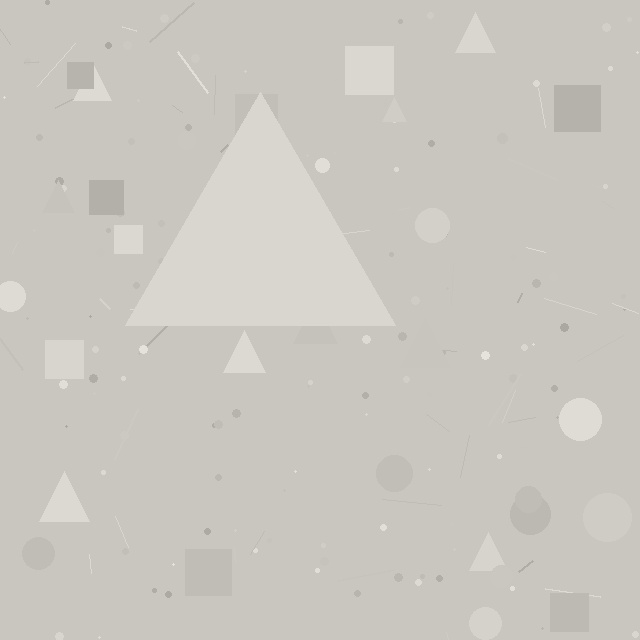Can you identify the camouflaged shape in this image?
The camouflaged shape is a triangle.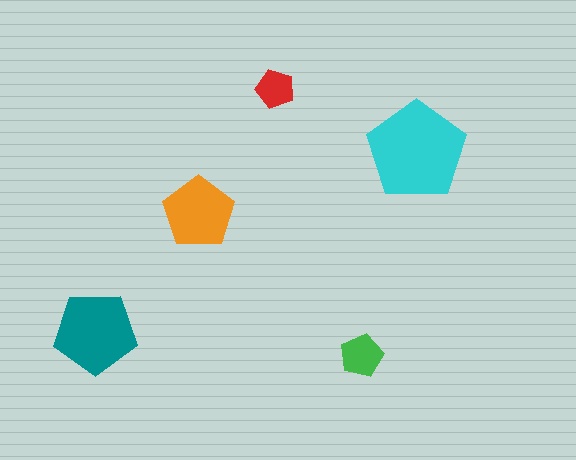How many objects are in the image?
There are 5 objects in the image.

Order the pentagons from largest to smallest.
the cyan one, the teal one, the orange one, the green one, the red one.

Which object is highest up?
The red pentagon is topmost.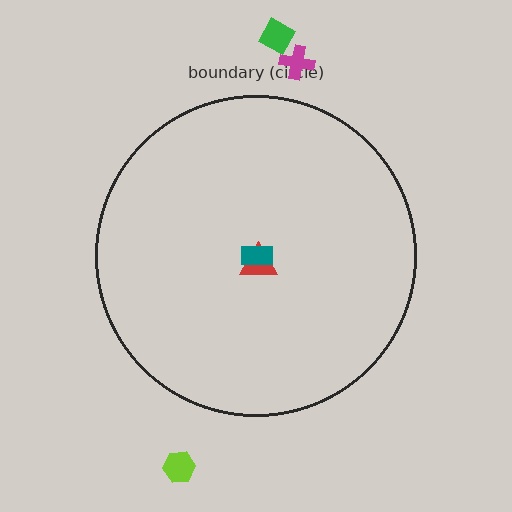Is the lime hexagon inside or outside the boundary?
Outside.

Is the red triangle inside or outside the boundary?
Inside.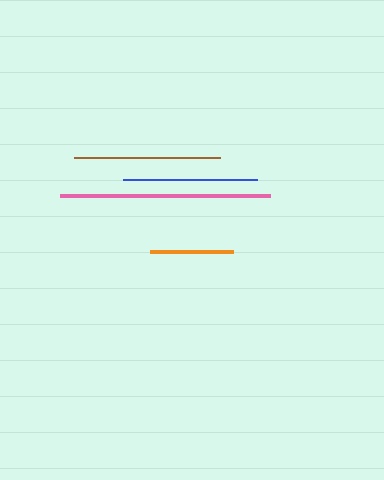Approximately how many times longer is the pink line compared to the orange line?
The pink line is approximately 2.5 times the length of the orange line.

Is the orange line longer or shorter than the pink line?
The pink line is longer than the orange line.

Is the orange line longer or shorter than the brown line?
The brown line is longer than the orange line.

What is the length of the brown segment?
The brown segment is approximately 146 pixels long.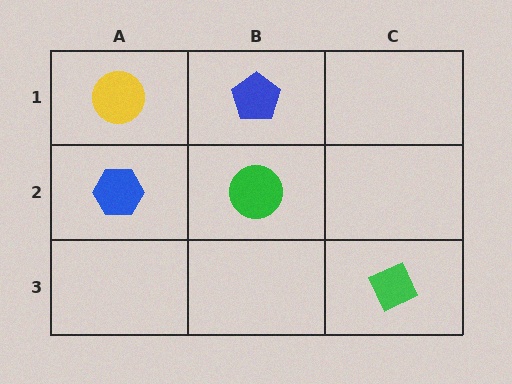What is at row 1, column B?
A blue pentagon.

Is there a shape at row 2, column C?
No, that cell is empty.